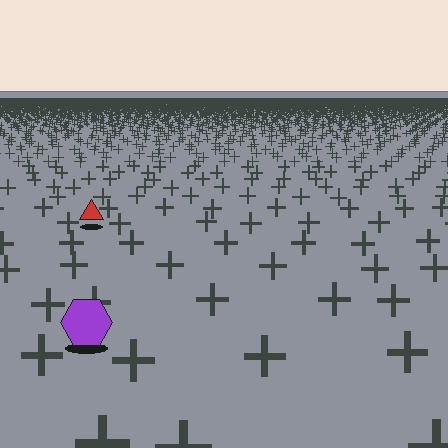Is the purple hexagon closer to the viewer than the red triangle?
Yes. The purple hexagon is closer — you can tell from the texture gradient: the ground texture is coarser near it.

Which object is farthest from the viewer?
The red triangle is farthest from the viewer. It appears smaller and the ground texture around it is denser.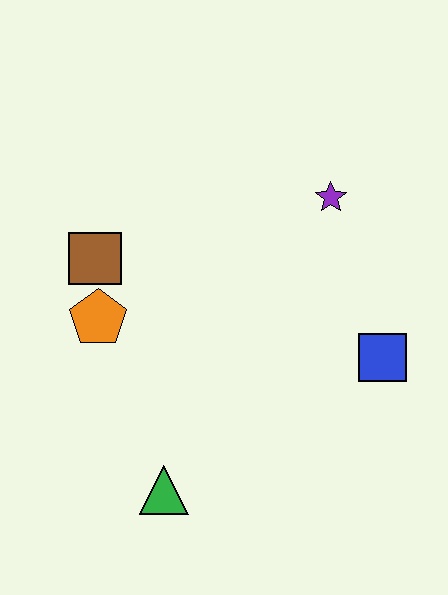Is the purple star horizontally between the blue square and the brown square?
Yes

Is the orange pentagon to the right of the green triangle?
No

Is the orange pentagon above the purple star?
No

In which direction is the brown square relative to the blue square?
The brown square is to the left of the blue square.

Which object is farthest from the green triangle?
The purple star is farthest from the green triangle.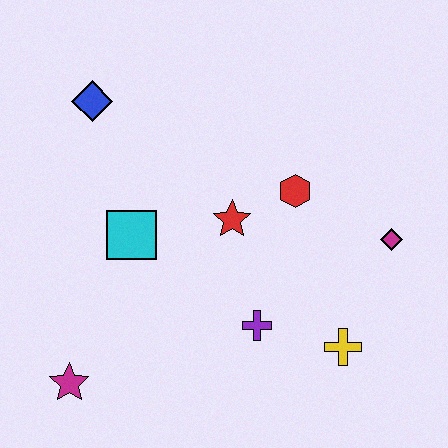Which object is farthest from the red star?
The magenta star is farthest from the red star.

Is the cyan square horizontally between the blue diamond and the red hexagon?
Yes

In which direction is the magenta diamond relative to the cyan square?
The magenta diamond is to the right of the cyan square.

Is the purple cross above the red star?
No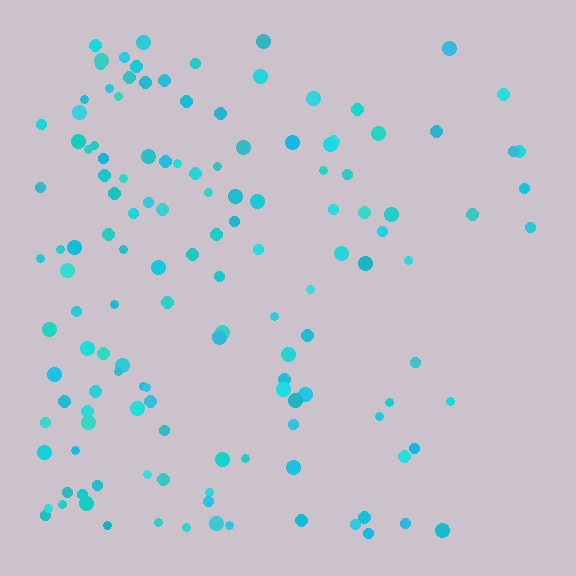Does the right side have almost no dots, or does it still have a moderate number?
Still a moderate number, just noticeably fewer than the left.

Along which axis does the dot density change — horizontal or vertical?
Horizontal.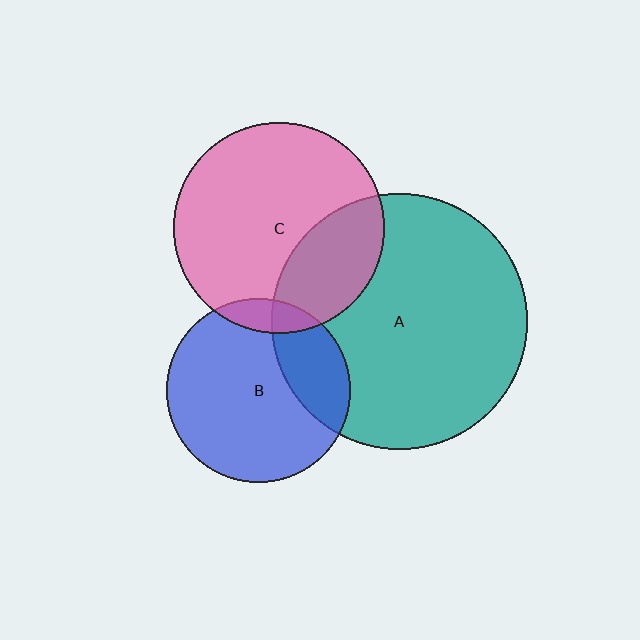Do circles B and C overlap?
Yes.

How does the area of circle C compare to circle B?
Approximately 1.3 times.